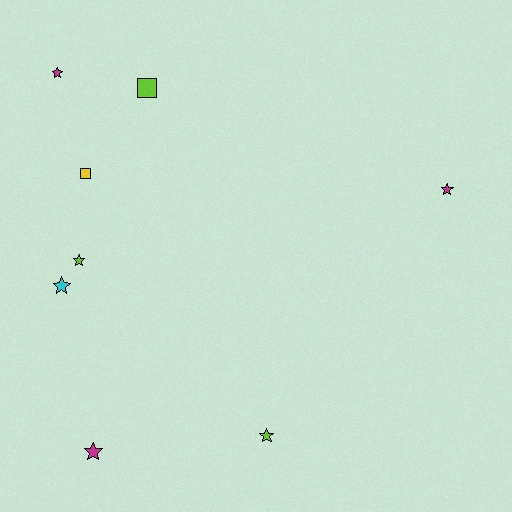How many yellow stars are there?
There are no yellow stars.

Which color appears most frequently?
Magenta, with 3 objects.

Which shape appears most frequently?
Star, with 6 objects.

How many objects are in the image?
There are 8 objects.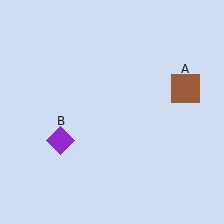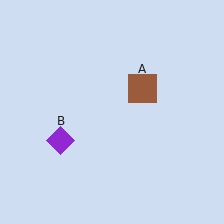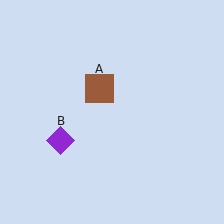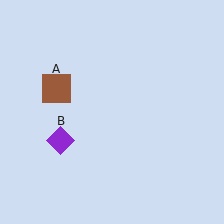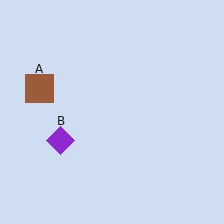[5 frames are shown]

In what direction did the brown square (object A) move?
The brown square (object A) moved left.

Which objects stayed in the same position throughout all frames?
Purple diamond (object B) remained stationary.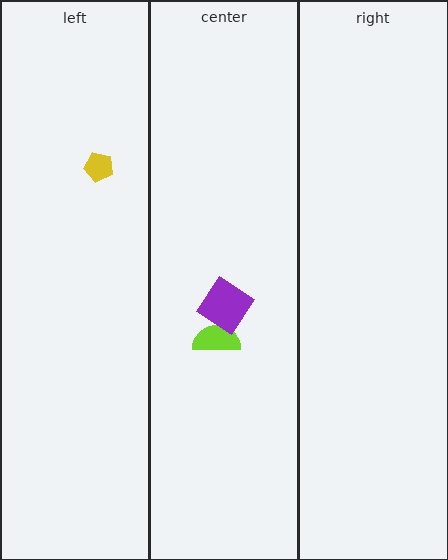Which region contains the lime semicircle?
The center region.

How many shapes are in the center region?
2.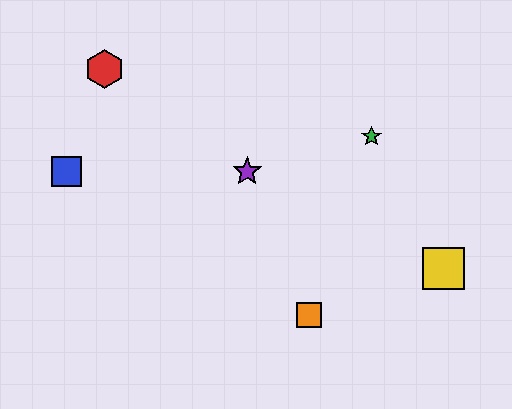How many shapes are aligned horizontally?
2 shapes (the blue square, the purple star) are aligned horizontally.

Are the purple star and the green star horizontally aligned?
No, the purple star is at y≈171 and the green star is at y≈136.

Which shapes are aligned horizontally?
The blue square, the purple star are aligned horizontally.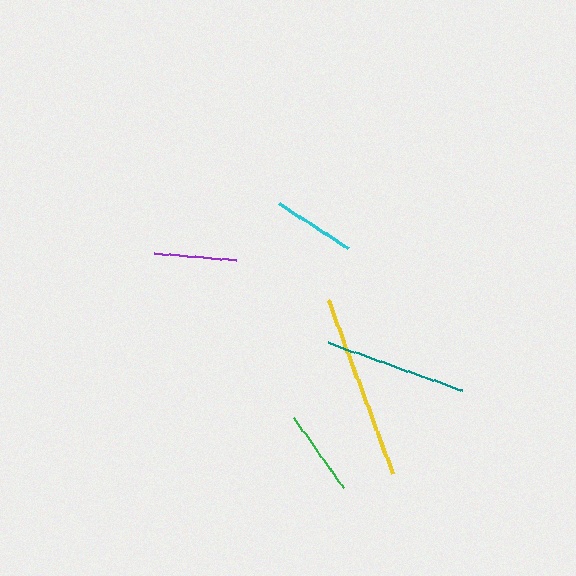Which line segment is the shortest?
The cyan line is the shortest at approximately 82 pixels.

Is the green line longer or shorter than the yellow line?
The yellow line is longer than the green line.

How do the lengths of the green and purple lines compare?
The green and purple lines are approximately the same length.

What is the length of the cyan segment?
The cyan segment is approximately 82 pixels long.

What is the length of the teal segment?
The teal segment is approximately 142 pixels long.